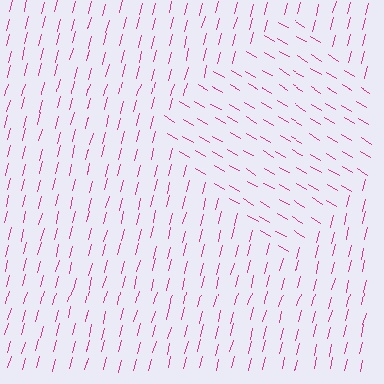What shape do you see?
I see a diamond.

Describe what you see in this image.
The image is filled with small magenta line segments. A diamond region in the image has lines oriented differently from the surrounding lines, creating a visible texture boundary.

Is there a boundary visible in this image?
Yes, there is a texture boundary formed by a change in line orientation.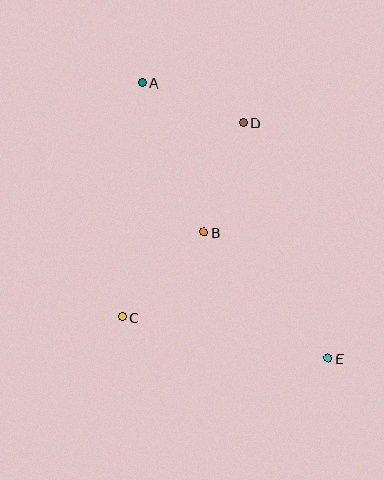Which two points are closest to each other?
Points A and D are closest to each other.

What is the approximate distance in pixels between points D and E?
The distance between D and E is approximately 250 pixels.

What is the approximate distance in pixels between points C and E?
The distance between C and E is approximately 210 pixels.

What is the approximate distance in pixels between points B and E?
The distance between B and E is approximately 177 pixels.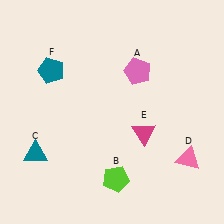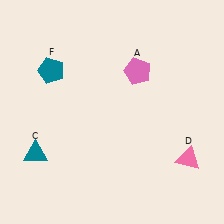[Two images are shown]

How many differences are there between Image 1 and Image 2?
There are 2 differences between the two images.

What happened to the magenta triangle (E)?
The magenta triangle (E) was removed in Image 2. It was in the bottom-right area of Image 1.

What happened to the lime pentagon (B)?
The lime pentagon (B) was removed in Image 2. It was in the bottom-right area of Image 1.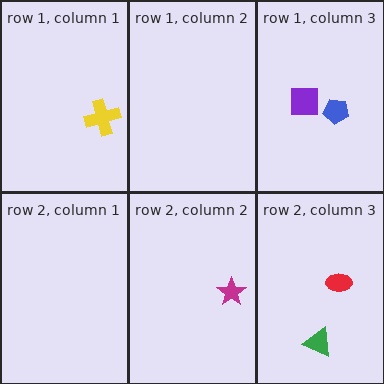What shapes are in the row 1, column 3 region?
The purple square, the blue pentagon.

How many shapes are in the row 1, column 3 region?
2.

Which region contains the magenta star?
The row 2, column 2 region.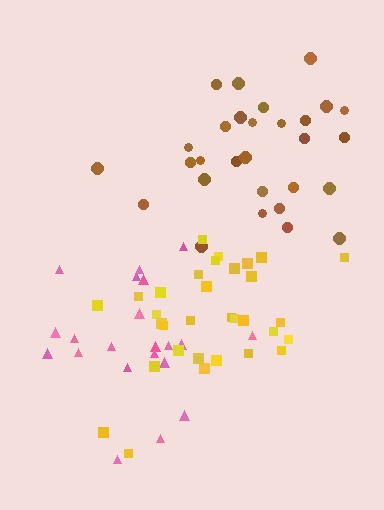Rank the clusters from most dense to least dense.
brown, yellow, pink.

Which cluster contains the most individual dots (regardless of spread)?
Yellow (32).